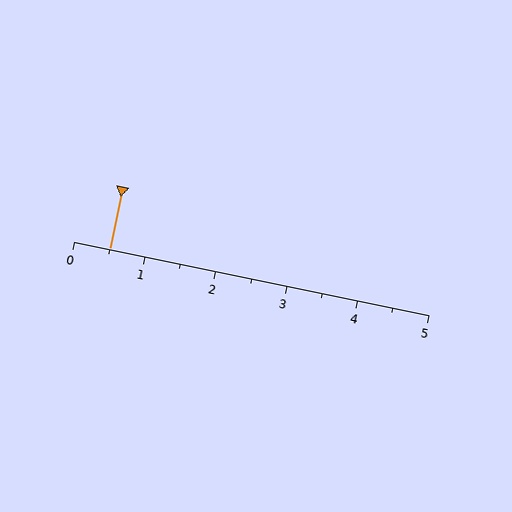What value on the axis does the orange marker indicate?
The marker indicates approximately 0.5.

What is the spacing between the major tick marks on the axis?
The major ticks are spaced 1 apart.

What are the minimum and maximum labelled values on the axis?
The axis runs from 0 to 5.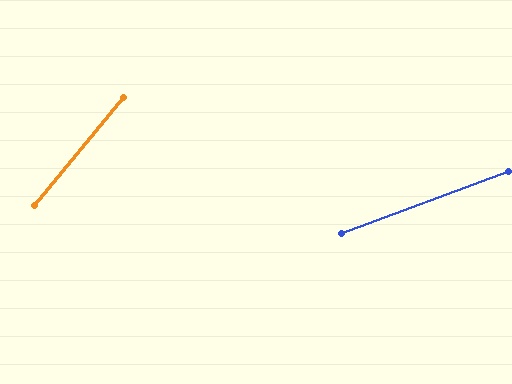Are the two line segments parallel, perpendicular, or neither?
Neither parallel nor perpendicular — they differ by about 31°.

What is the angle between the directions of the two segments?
Approximately 31 degrees.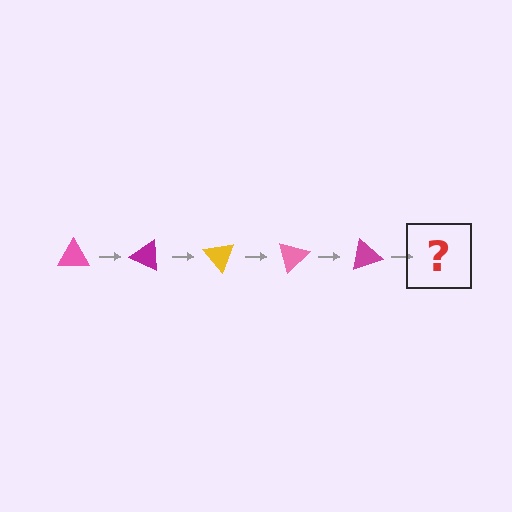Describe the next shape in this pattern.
It should be a yellow triangle, rotated 125 degrees from the start.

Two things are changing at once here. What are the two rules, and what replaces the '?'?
The two rules are that it rotates 25 degrees each step and the color cycles through pink, magenta, and yellow. The '?' should be a yellow triangle, rotated 125 degrees from the start.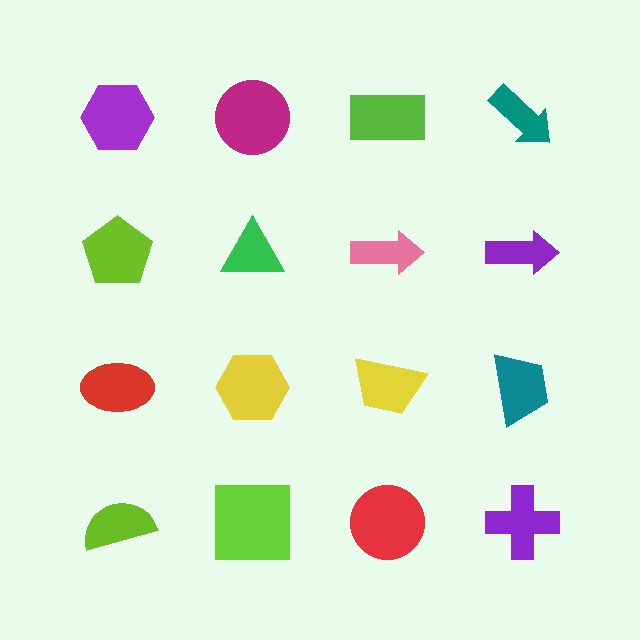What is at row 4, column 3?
A red circle.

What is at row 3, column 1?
A red ellipse.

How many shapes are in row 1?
4 shapes.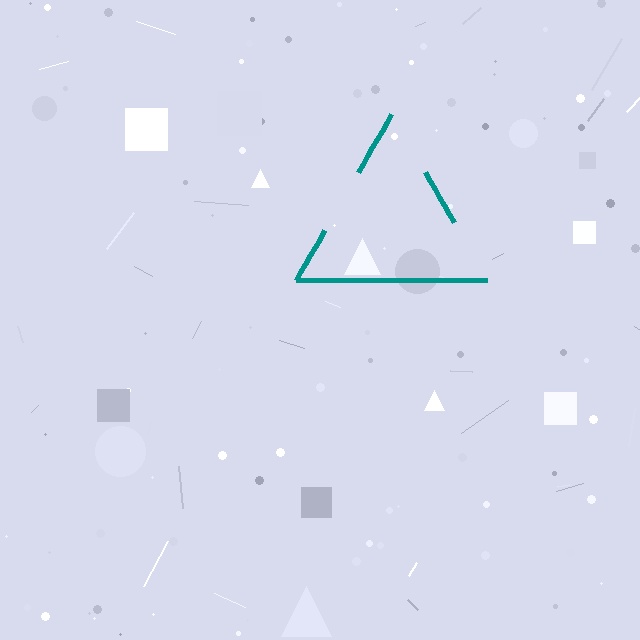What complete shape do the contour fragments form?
The contour fragments form a triangle.